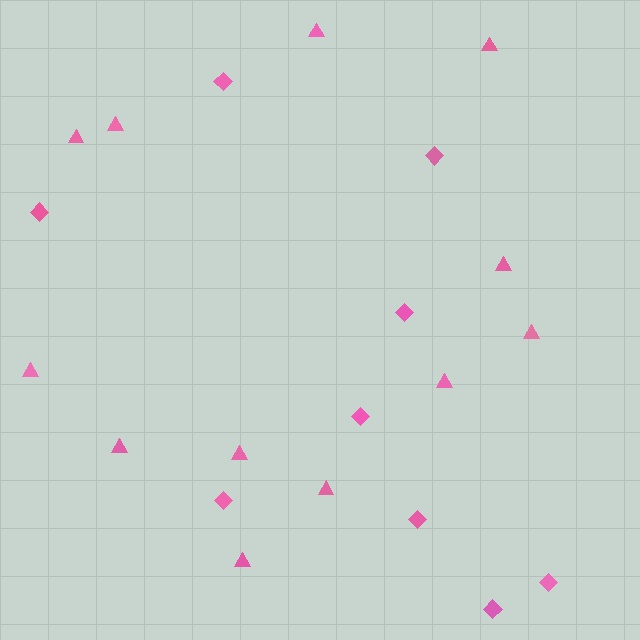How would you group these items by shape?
There are 2 groups: one group of diamonds (9) and one group of triangles (12).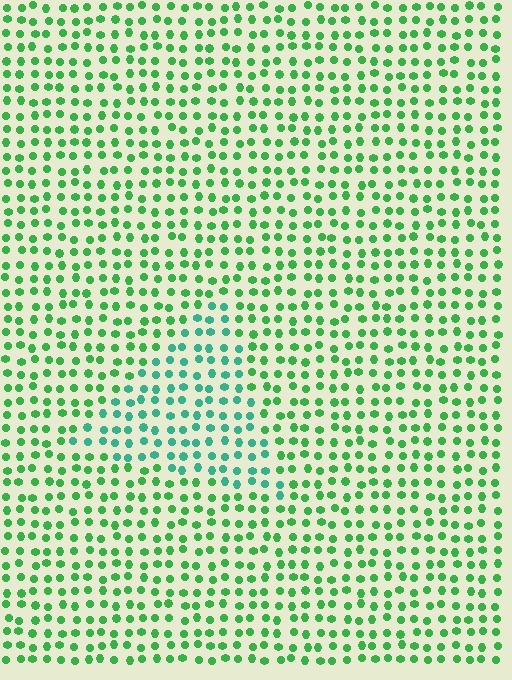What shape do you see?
I see a triangle.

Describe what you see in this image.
The image is filled with small green elements in a uniform arrangement. A triangle-shaped region is visible where the elements are tinted to a slightly different hue, forming a subtle color boundary.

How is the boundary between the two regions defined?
The boundary is defined purely by a slight shift in hue (about 33 degrees). Spacing, size, and orientation are identical on both sides.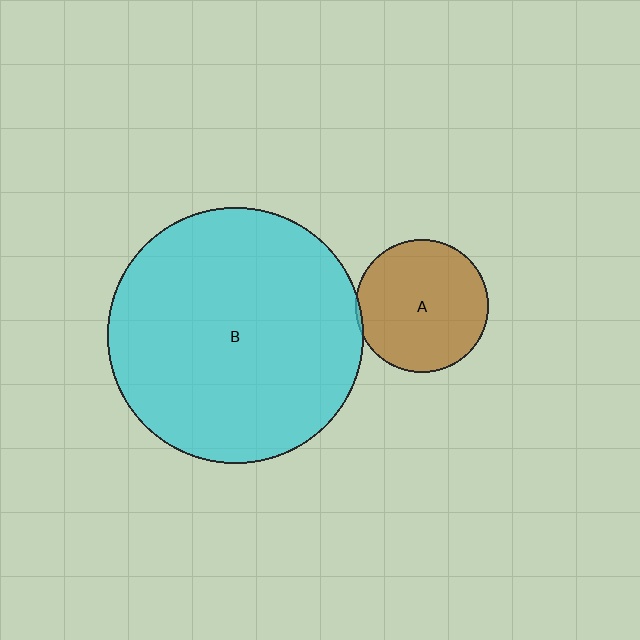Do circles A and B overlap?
Yes.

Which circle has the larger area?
Circle B (cyan).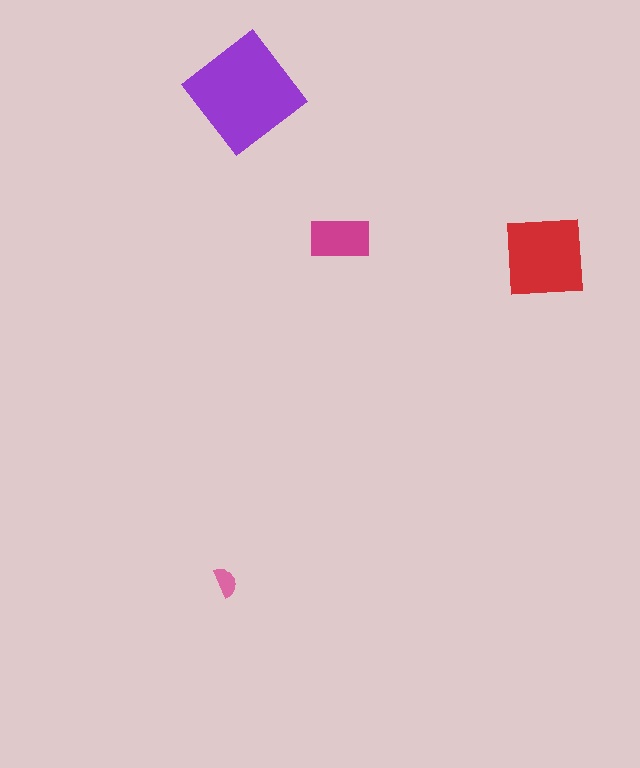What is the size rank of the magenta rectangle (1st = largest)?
3rd.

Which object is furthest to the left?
The pink semicircle is leftmost.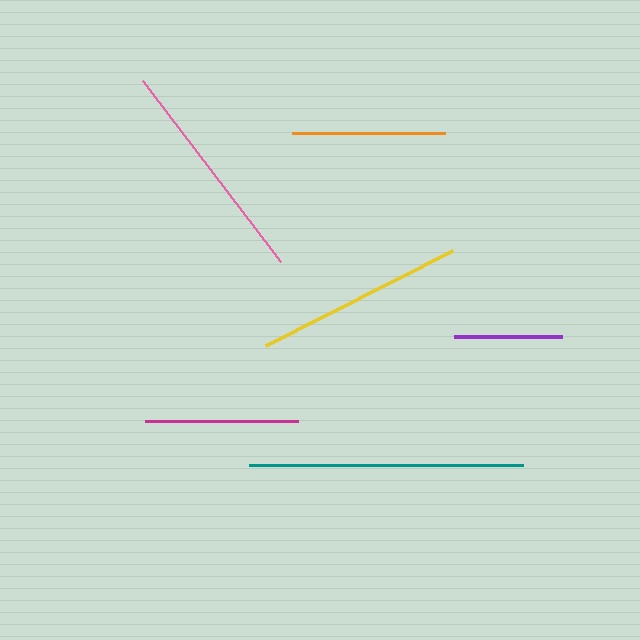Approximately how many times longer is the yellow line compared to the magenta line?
The yellow line is approximately 1.4 times the length of the magenta line.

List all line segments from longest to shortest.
From longest to shortest: teal, pink, yellow, orange, magenta, purple.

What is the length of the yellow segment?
The yellow segment is approximately 210 pixels long.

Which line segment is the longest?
The teal line is the longest at approximately 275 pixels.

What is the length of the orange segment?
The orange segment is approximately 153 pixels long.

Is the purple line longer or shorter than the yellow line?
The yellow line is longer than the purple line.